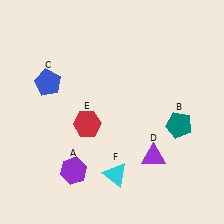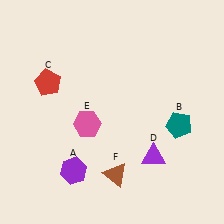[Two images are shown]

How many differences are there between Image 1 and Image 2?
There are 3 differences between the two images.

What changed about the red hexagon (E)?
In Image 1, E is red. In Image 2, it changed to pink.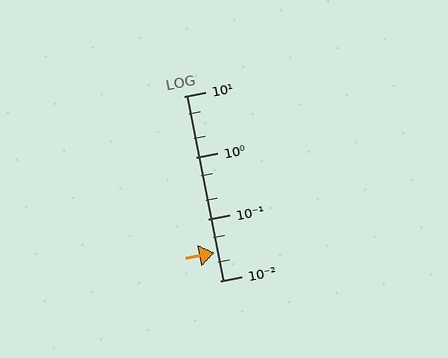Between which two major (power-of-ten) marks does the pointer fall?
The pointer is between 0.01 and 0.1.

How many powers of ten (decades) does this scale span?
The scale spans 3 decades, from 0.01 to 10.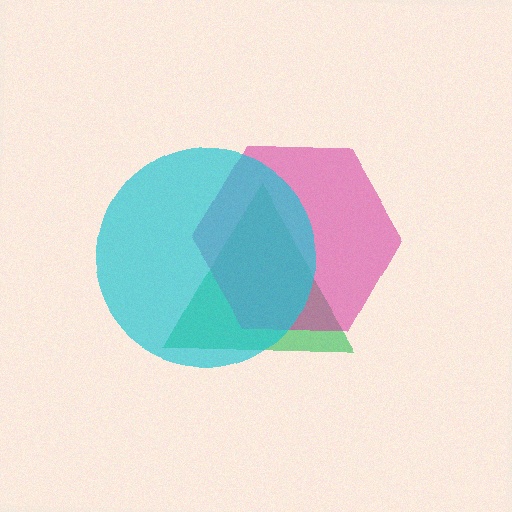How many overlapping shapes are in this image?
There are 3 overlapping shapes in the image.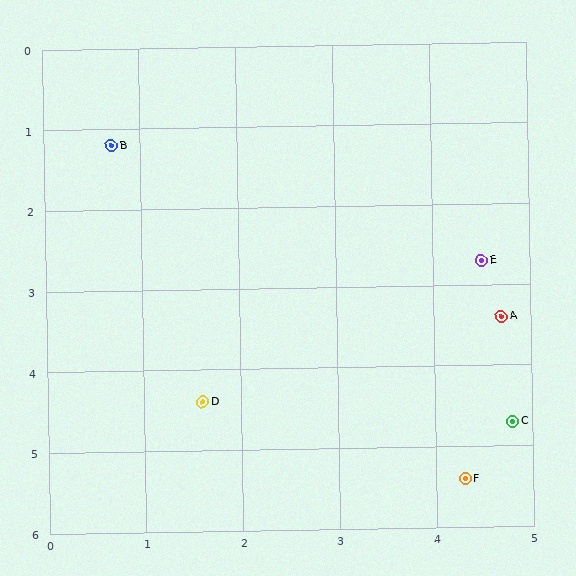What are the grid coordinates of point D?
Point D is at approximately (1.6, 4.4).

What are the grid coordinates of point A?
Point A is at approximately (4.7, 3.4).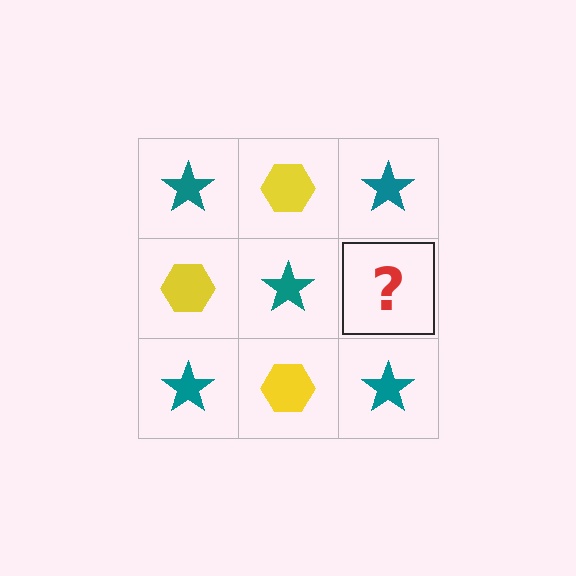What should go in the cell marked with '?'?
The missing cell should contain a yellow hexagon.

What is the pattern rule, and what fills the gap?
The rule is that it alternates teal star and yellow hexagon in a checkerboard pattern. The gap should be filled with a yellow hexagon.